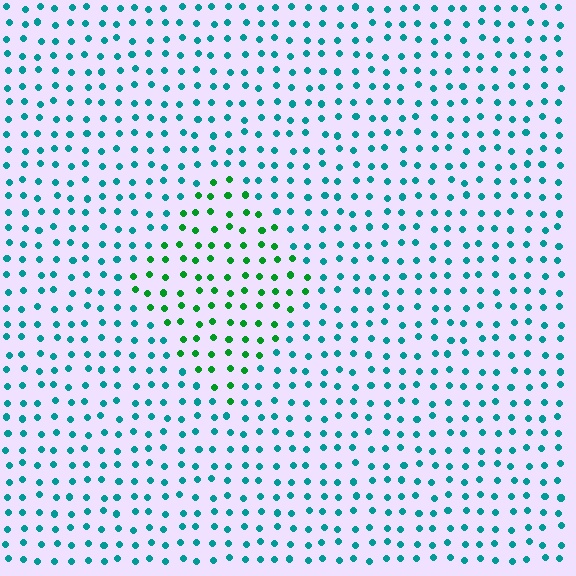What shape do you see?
I see a diamond.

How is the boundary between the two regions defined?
The boundary is defined purely by a slight shift in hue (about 46 degrees). Spacing, size, and orientation are identical on both sides.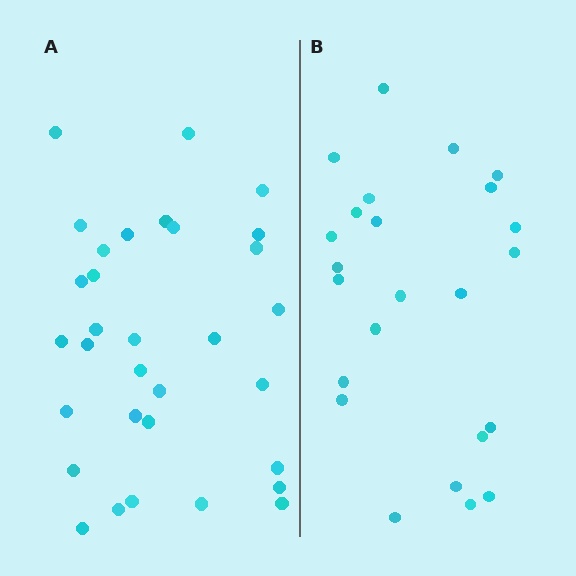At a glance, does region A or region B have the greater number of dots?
Region A (the left region) has more dots.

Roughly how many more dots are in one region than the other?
Region A has roughly 8 or so more dots than region B.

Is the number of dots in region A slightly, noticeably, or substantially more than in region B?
Region A has noticeably more, but not dramatically so. The ratio is roughly 1.3 to 1.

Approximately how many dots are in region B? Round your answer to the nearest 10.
About 20 dots. (The exact count is 24, which rounds to 20.)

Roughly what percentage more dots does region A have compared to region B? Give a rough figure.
About 35% more.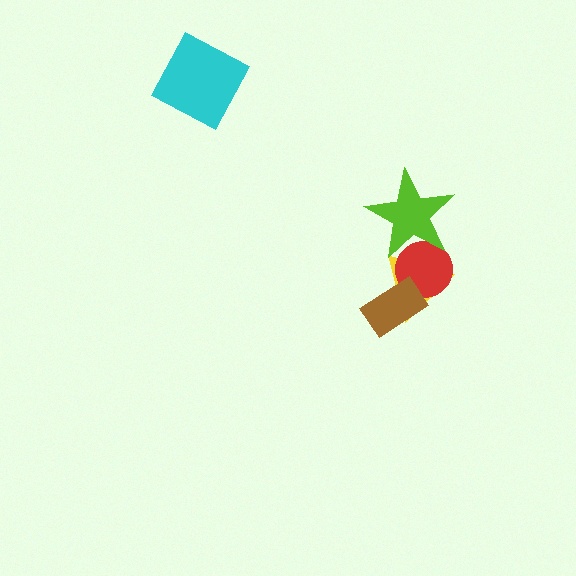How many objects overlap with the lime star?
2 objects overlap with the lime star.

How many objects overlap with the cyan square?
0 objects overlap with the cyan square.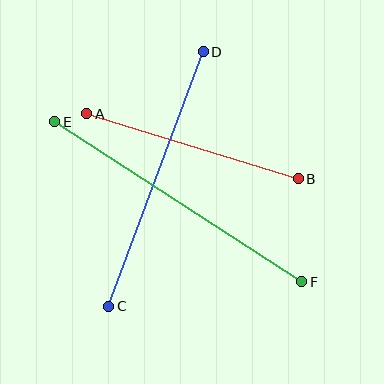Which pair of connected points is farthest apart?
Points E and F are farthest apart.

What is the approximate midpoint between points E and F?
The midpoint is at approximately (178, 202) pixels.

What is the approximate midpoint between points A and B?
The midpoint is at approximately (193, 146) pixels.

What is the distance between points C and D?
The distance is approximately 271 pixels.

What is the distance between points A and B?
The distance is approximately 221 pixels.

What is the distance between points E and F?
The distance is approximately 295 pixels.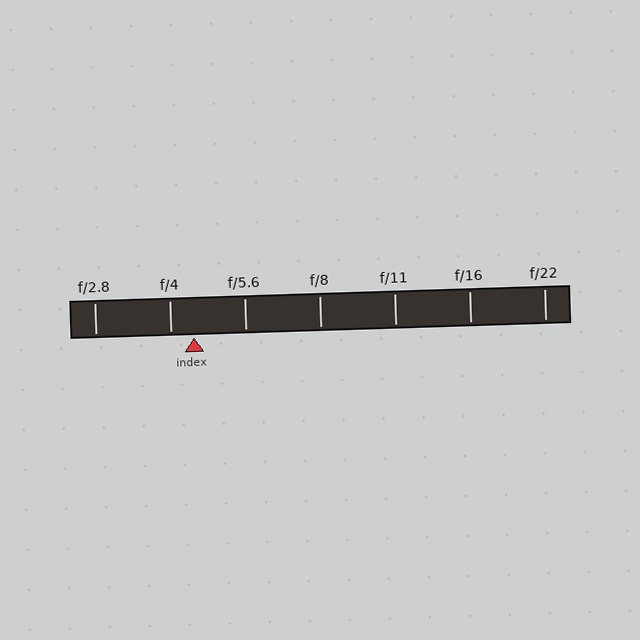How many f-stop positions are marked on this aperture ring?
There are 7 f-stop positions marked.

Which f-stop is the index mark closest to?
The index mark is closest to f/4.